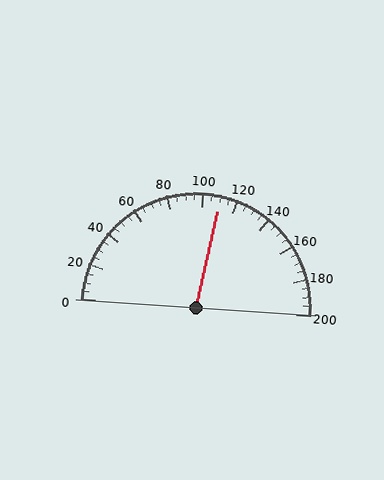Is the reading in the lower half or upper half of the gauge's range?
The reading is in the upper half of the range (0 to 200).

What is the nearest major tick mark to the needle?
The nearest major tick mark is 120.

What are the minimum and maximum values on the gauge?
The gauge ranges from 0 to 200.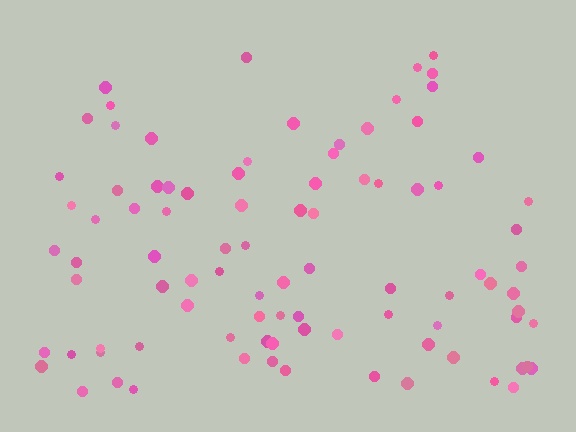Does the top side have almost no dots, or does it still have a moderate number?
Still a moderate number, just noticeably fewer than the bottom.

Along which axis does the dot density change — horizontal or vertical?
Vertical.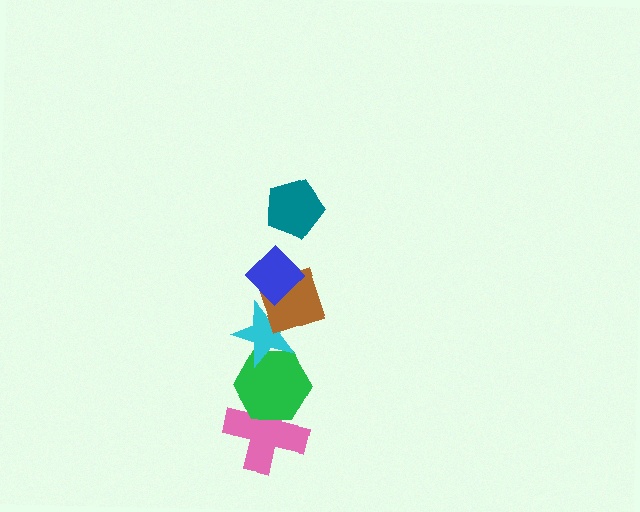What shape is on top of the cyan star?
The brown diamond is on top of the cyan star.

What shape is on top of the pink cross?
The green hexagon is on top of the pink cross.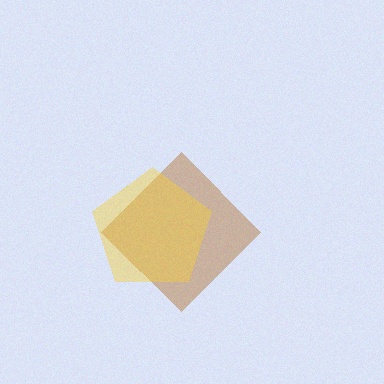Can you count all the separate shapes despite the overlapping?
Yes, there are 2 separate shapes.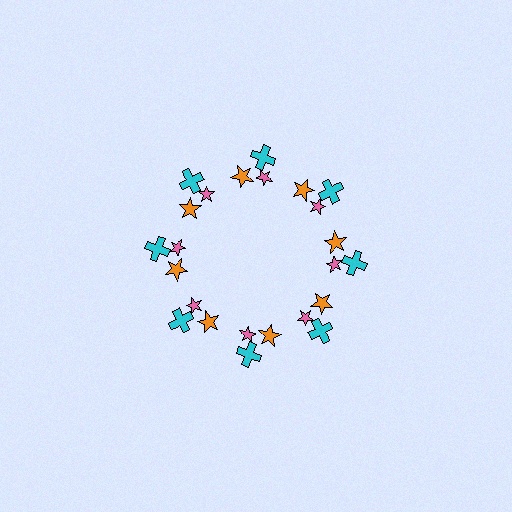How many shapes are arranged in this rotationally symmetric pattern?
There are 24 shapes, arranged in 8 groups of 3.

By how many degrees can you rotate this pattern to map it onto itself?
The pattern maps onto itself every 45 degrees of rotation.